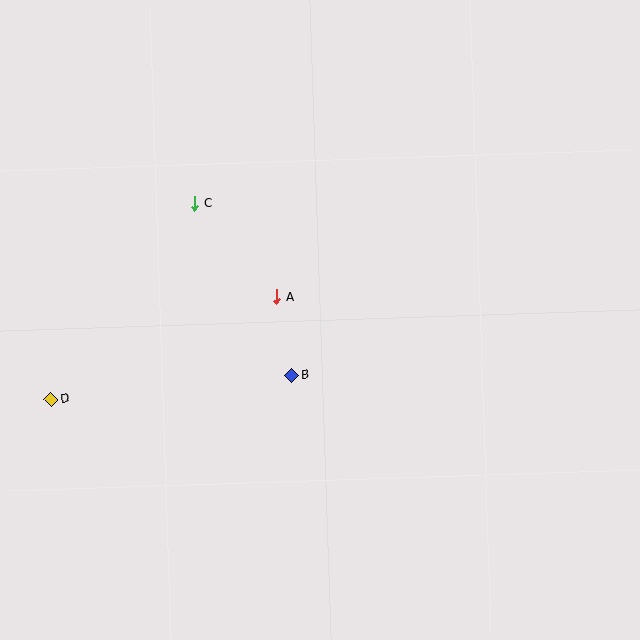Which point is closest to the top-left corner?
Point C is closest to the top-left corner.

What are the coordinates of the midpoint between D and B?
The midpoint between D and B is at (172, 387).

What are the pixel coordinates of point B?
Point B is at (292, 375).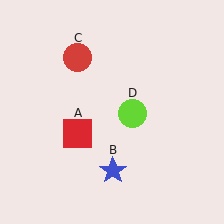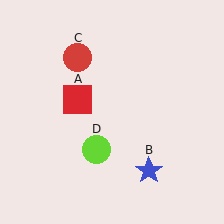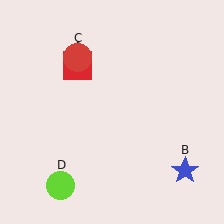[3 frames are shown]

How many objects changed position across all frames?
3 objects changed position: red square (object A), blue star (object B), lime circle (object D).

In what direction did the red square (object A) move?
The red square (object A) moved up.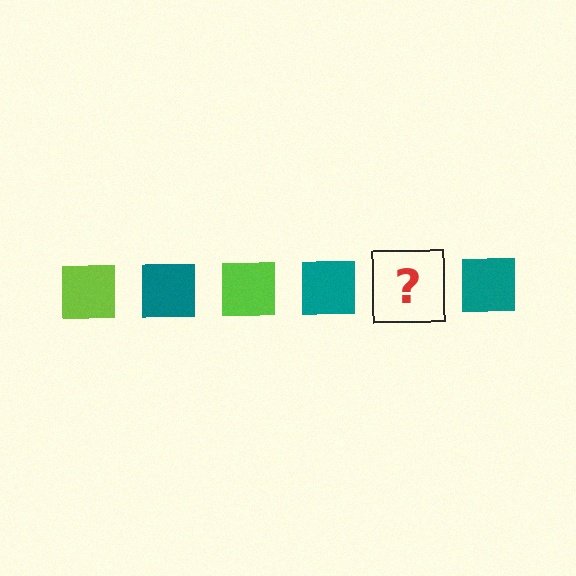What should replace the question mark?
The question mark should be replaced with a lime square.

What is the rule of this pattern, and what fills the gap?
The rule is that the pattern cycles through lime, teal squares. The gap should be filled with a lime square.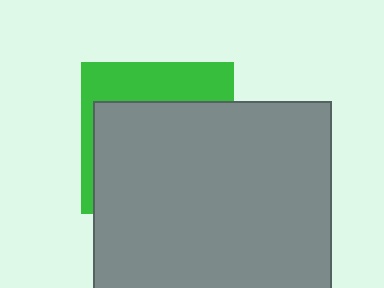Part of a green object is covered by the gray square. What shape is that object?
It is a square.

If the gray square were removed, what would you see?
You would see the complete green square.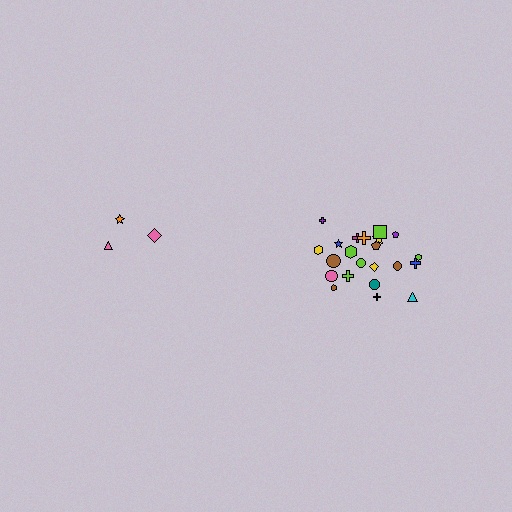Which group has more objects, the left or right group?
The right group.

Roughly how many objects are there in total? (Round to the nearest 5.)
Roughly 25 objects in total.